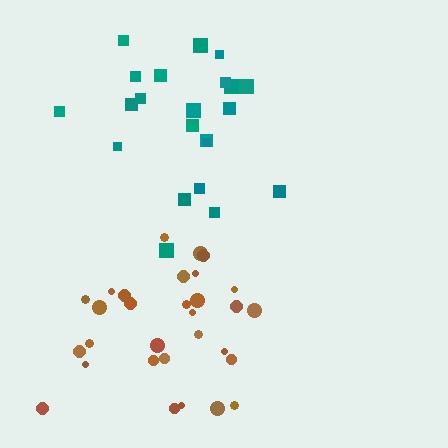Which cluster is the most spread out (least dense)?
Teal.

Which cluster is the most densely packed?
Brown.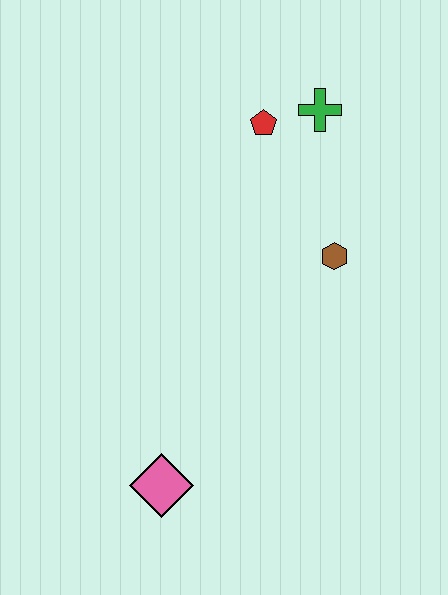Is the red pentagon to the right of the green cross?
No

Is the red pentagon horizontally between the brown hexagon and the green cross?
No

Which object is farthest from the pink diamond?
The green cross is farthest from the pink diamond.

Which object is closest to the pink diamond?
The brown hexagon is closest to the pink diamond.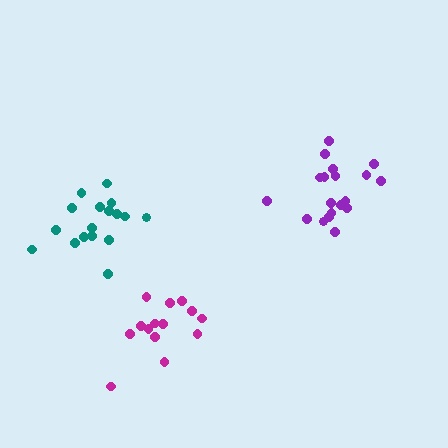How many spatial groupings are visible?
There are 3 spatial groupings.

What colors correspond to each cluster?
The clusters are colored: teal, purple, magenta.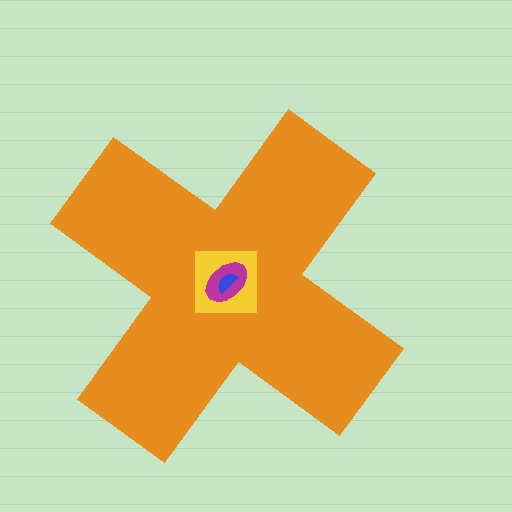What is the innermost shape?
The blue semicircle.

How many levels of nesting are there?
4.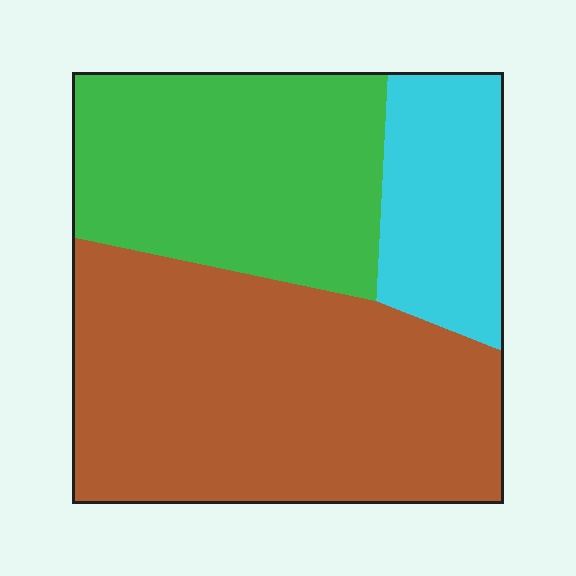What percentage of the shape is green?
Green takes up between a sixth and a third of the shape.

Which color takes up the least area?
Cyan, at roughly 15%.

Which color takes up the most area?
Brown, at roughly 50%.